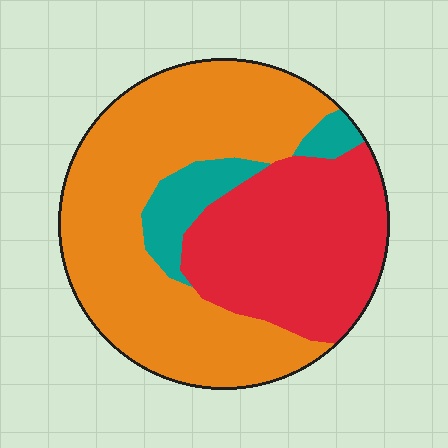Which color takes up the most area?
Orange, at roughly 55%.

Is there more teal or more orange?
Orange.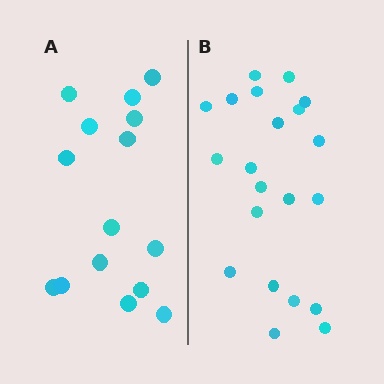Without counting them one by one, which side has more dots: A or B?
Region B (the right region) has more dots.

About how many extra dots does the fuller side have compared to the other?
Region B has about 6 more dots than region A.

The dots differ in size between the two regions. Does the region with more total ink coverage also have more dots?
No. Region A has more total ink coverage because its dots are larger, but region B actually contains more individual dots. Total area can be misleading — the number of items is what matters here.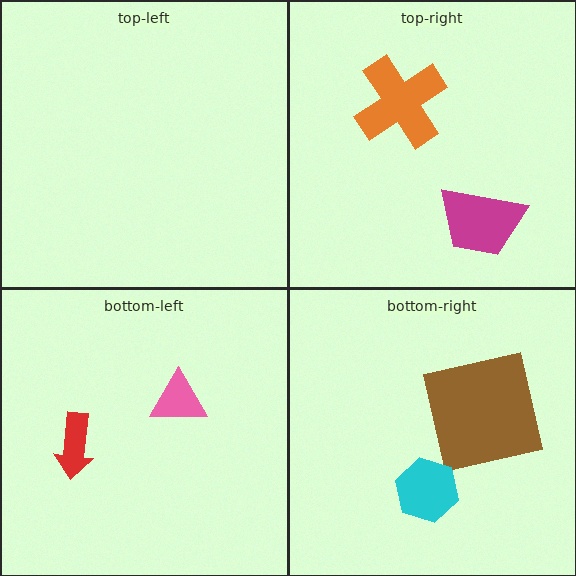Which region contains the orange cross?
The top-right region.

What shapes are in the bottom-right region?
The brown square, the cyan hexagon.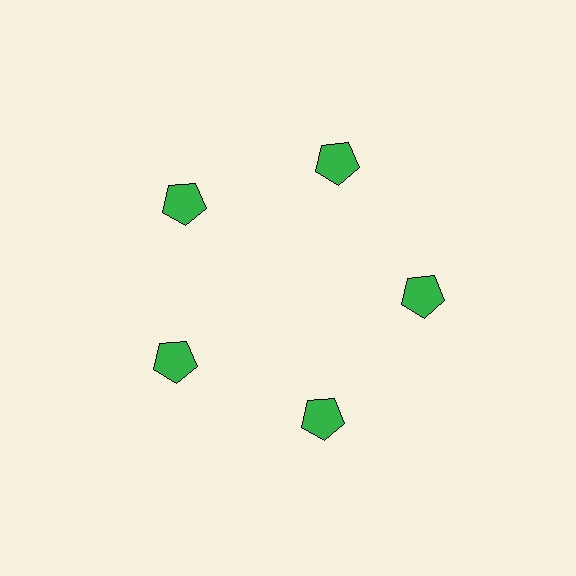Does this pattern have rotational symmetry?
Yes, this pattern has 5-fold rotational symmetry. It looks the same after rotating 72 degrees around the center.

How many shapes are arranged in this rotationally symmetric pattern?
There are 5 shapes, arranged in 5 groups of 1.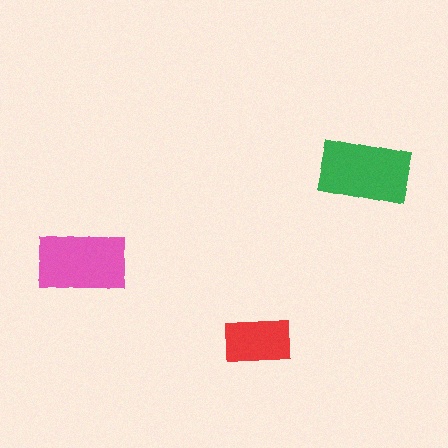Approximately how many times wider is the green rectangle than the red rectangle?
About 1.5 times wider.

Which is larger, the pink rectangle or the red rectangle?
The pink one.